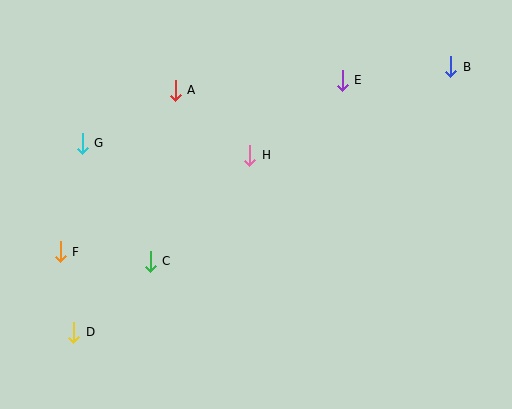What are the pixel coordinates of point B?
Point B is at (451, 67).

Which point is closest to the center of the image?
Point H at (250, 155) is closest to the center.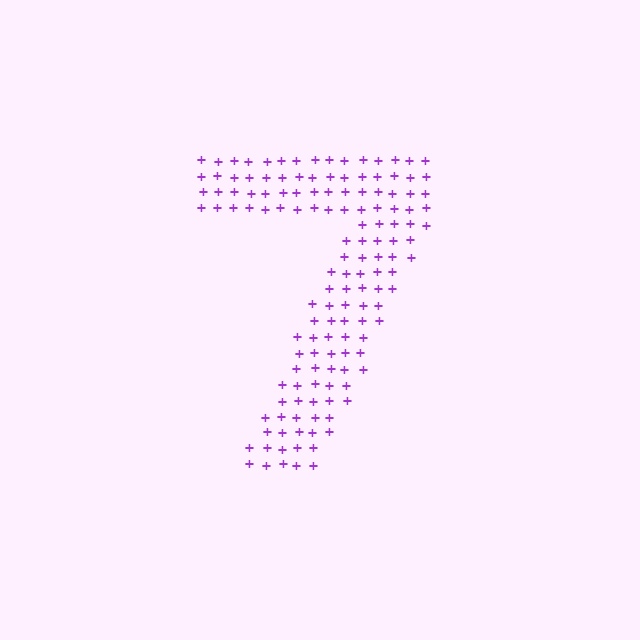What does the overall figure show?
The overall figure shows the digit 7.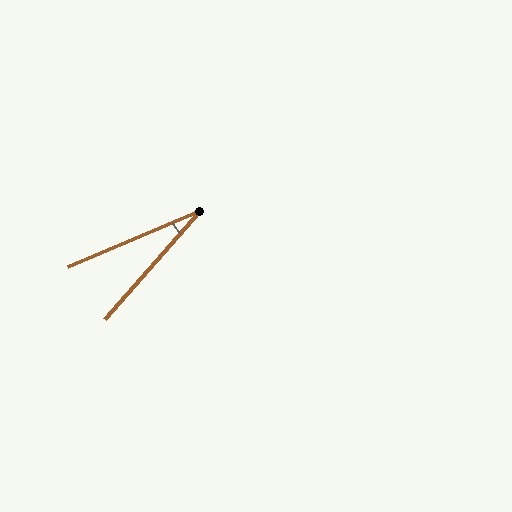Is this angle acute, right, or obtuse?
It is acute.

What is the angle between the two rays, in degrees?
Approximately 26 degrees.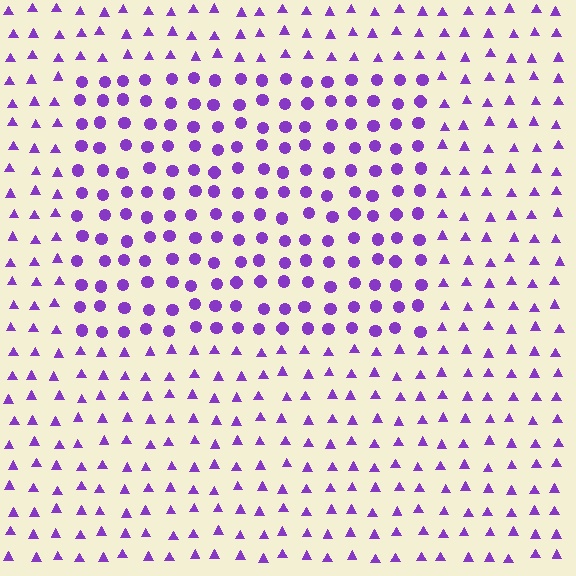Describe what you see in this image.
The image is filled with small purple elements arranged in a uniform grid. A rectangle-shaped region contains circles, while the surrounding area contains triangles. The boundary is defined purely by the change in element shape.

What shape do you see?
I see a rectangle.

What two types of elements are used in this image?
The image uses circles inside the rectangle region and triangles outside it.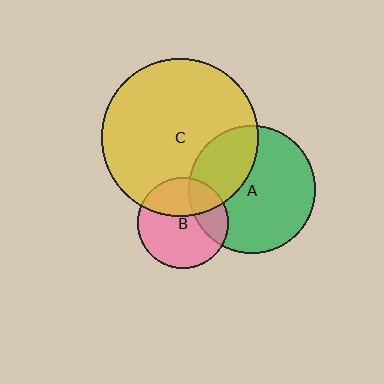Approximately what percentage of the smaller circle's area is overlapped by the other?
Approximately 35%.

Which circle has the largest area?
Circle C (yellow).